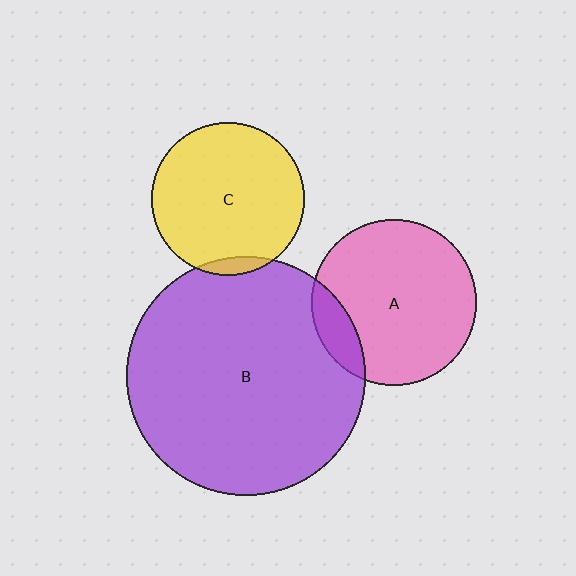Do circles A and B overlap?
Yes.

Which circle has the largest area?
Circle B (purple).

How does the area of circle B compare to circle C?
Approximately 2.4 times.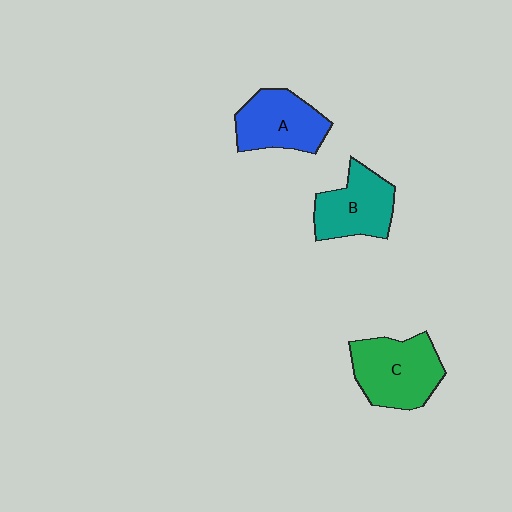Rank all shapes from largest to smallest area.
From largest to smallest: C (green), A (blue), B (teal).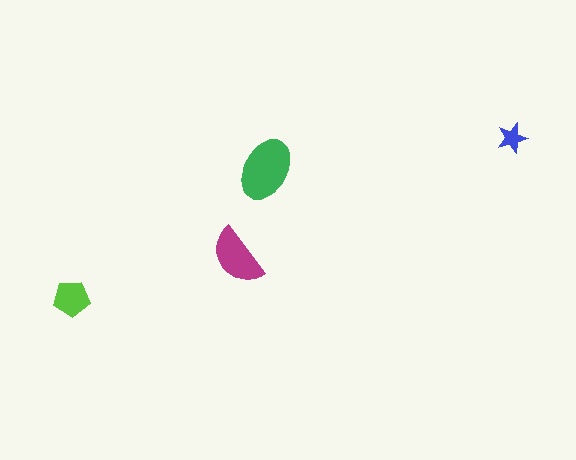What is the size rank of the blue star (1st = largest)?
4th.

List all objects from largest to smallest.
The green ellipse, the magenta semicircle, the lime pentagon, the blue star.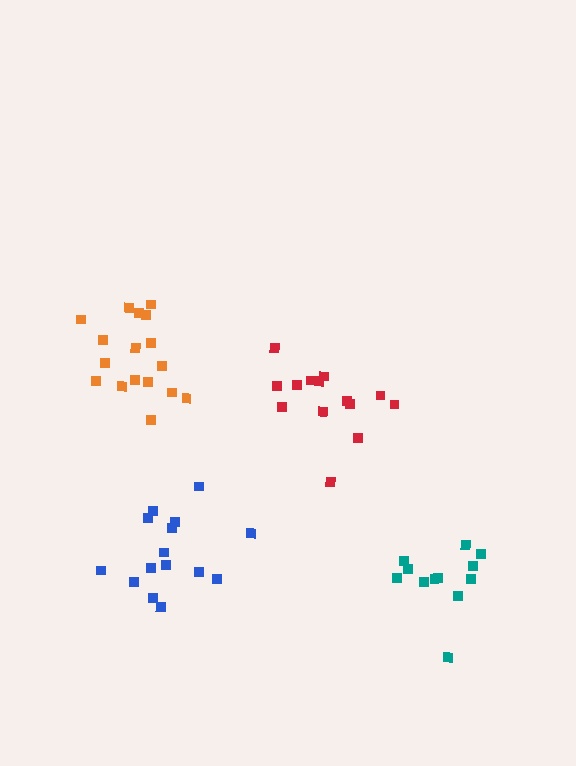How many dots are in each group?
Group 1: 14 dots, Group 2: 18 dots, Group 3: 15 dots, Group 4: 12 dots (59 total).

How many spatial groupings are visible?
There are 4 spatial groupings.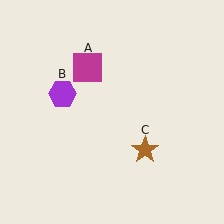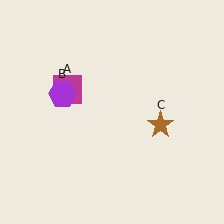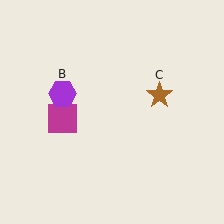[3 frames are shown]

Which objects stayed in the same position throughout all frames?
Purple hexagon (object B) remained stationary.